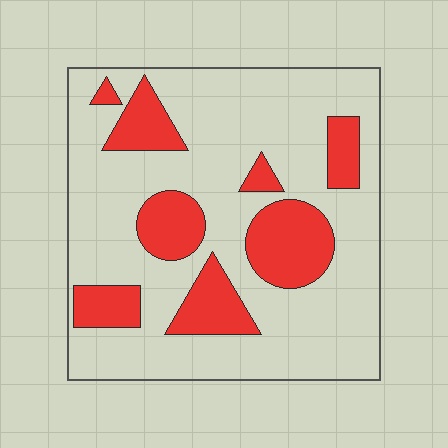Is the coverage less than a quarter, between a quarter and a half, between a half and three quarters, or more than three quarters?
Between a quarter and a half.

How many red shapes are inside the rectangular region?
8.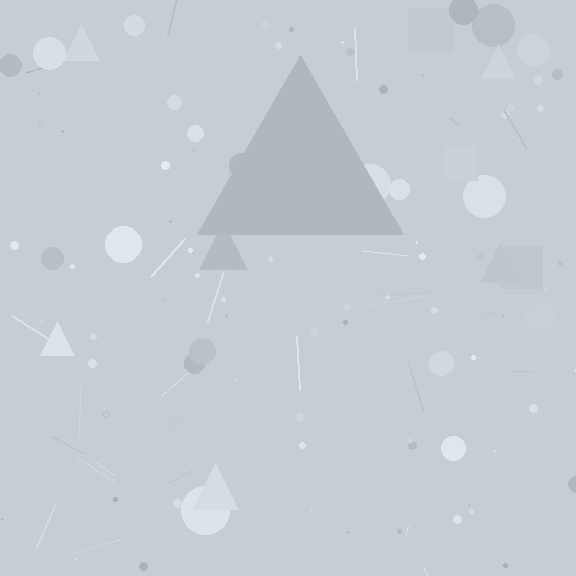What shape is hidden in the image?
A triangle is hidden in the image.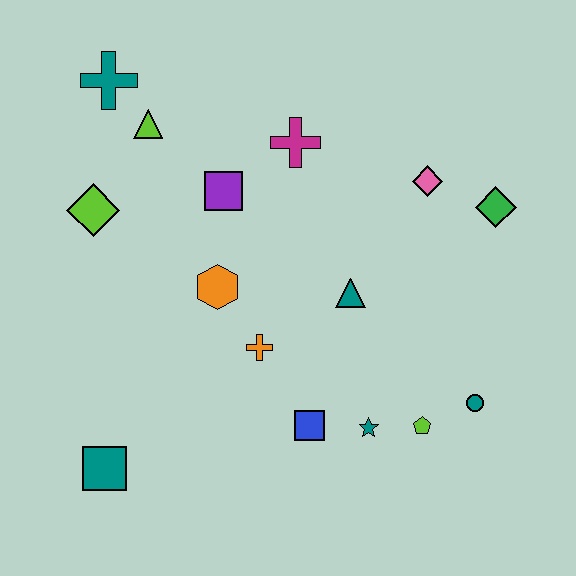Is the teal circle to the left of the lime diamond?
No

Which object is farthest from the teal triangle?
The teal cross is farthest from the teal triangle.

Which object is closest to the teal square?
The orange cross is closest to the teal square.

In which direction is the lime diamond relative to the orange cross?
The lime diamond is to the left of the orange cross.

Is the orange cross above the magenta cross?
No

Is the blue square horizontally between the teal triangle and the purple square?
Yes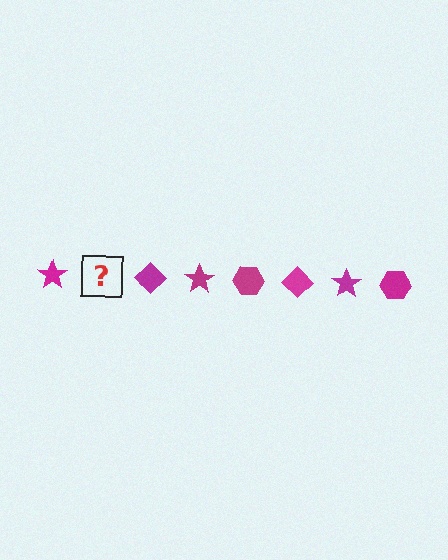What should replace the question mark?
The question mark should be replaced with a magenta hexagon.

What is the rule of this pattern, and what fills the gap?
The rule is that the pattern cycles through star, hexagon, diamond shapes in magenta. The gap should be filled with a magenta hexagon.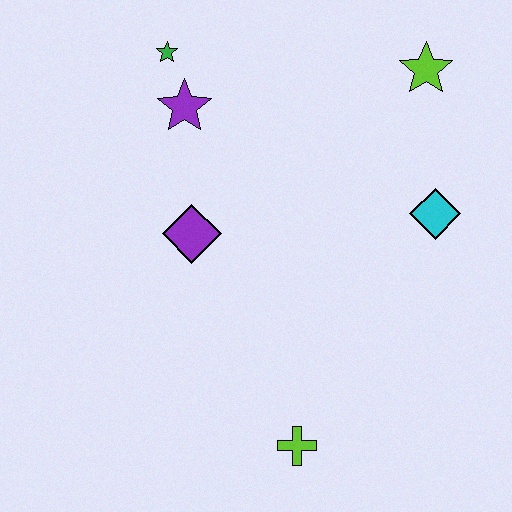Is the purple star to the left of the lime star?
Yes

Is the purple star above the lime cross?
Yes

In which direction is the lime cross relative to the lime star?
The lime cross is below the lime star.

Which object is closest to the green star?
The purple star is closest to the green star.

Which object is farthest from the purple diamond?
The lime star is farthest from the purple diamond.